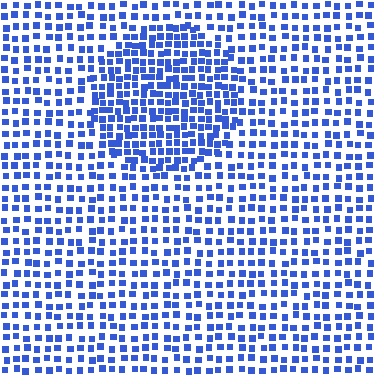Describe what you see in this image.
The image contains small blue elements arranged at two different densities. A circle-shaped region is visible where the elements are more densely packed than the surrounding area.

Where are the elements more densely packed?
The elements are more densely packed inside the circle boundary.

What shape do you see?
I see a circle.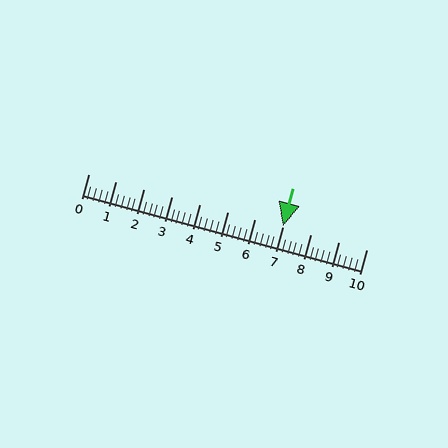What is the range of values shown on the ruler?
The ruler shows values from 0 to 10.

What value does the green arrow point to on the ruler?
The green arrow points to approximately 7.0.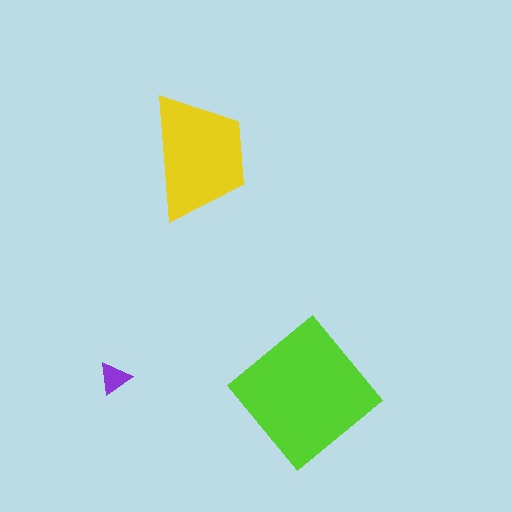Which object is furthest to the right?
The lime diamond is rightmost.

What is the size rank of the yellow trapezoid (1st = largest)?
2nd.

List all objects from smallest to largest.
The purple triangle, the yellow trapezoid, the lime diamond.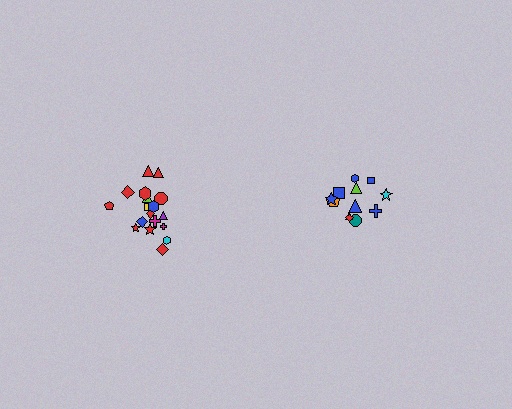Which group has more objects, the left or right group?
The left group.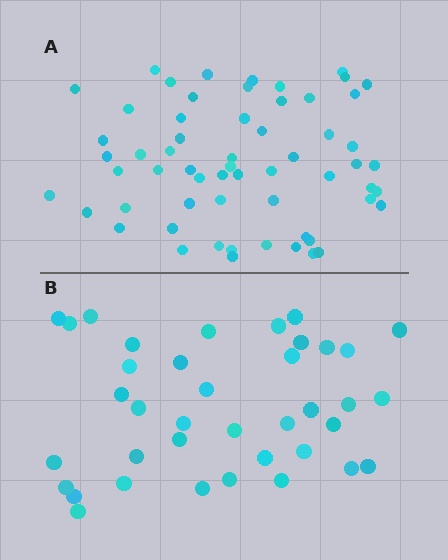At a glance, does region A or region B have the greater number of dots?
Region A (the top region) has more dots.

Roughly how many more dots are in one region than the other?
Region A has approximately 20 more dots than region B.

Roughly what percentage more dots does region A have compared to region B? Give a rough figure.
About 60% more.